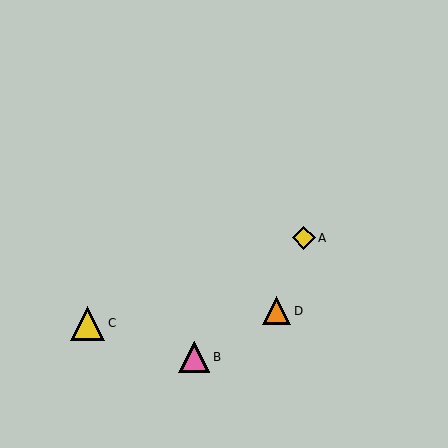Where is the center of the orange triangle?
The center of the orange triangle is at (277, 311).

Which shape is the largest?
The yellow triangle (labeled C) is the largest.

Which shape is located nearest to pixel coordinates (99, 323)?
The yellow triangle (labeled C) at (88, 323) is nearest to that location.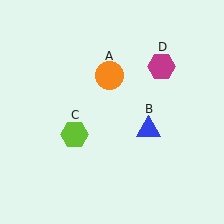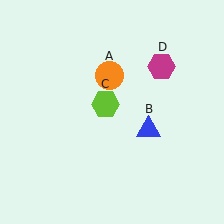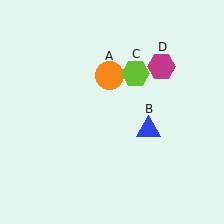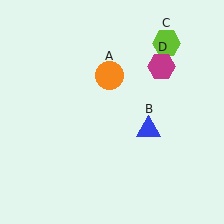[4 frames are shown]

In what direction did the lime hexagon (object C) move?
The lime hexagon (object C) moved up and to the right.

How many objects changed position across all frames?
1 object changed position: lime hexagon (object C).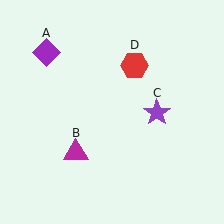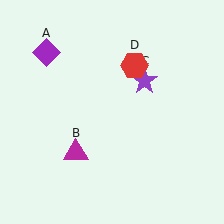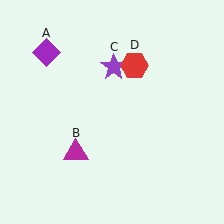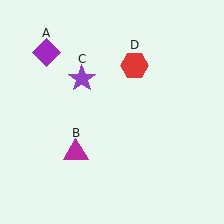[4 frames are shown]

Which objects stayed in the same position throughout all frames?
Purple diamond (object A) and magenta triangle (object B) and red hexagon (object D) remained stationary.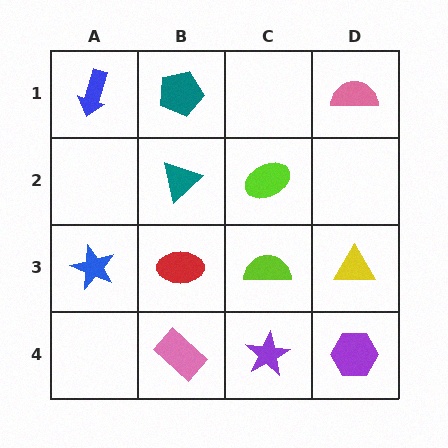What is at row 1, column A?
A blue arrow.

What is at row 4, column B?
A pink rectangle.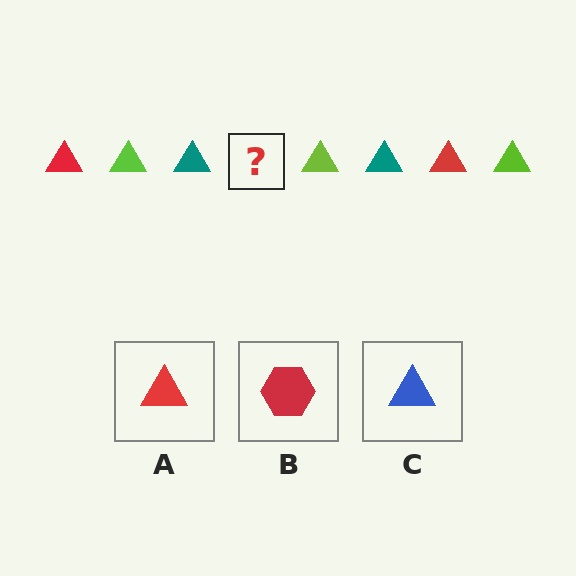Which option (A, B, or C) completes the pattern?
A.